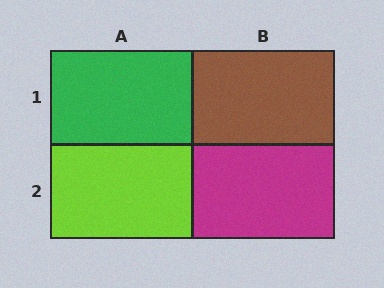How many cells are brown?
1 cell is brown.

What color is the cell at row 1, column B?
Brown.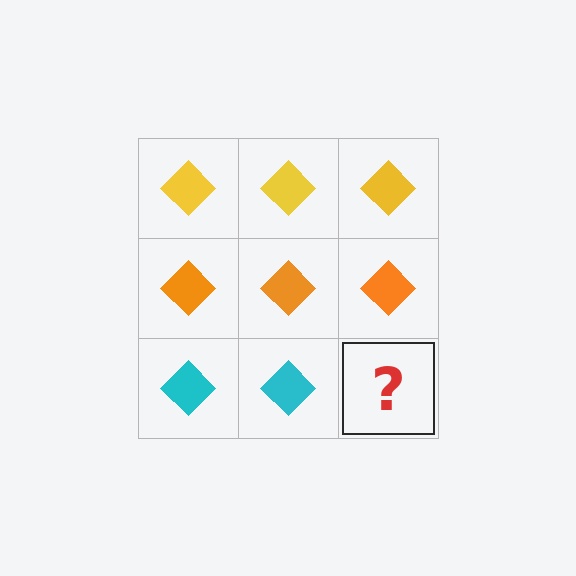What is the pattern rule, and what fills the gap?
The rule is that each row has a consistent color. The gap should be filled with a cyan diamond.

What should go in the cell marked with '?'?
The missing cell should contain a cyan diamond.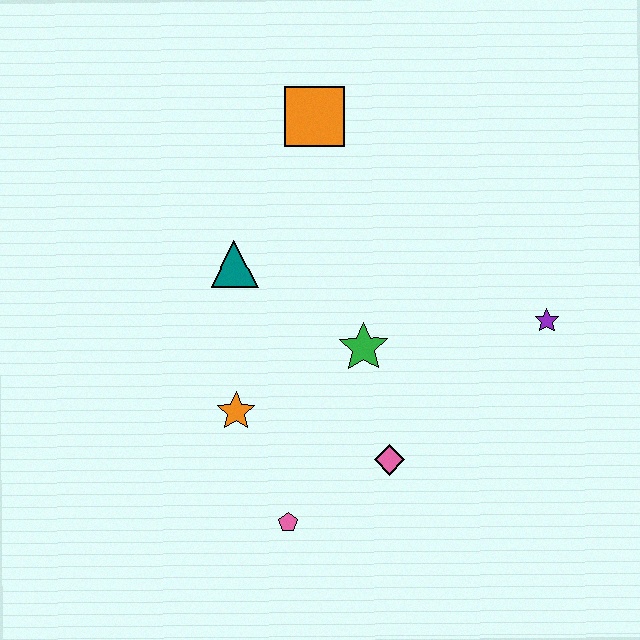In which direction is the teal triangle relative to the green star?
The teal triangle is to the left of the green star.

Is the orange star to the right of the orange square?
No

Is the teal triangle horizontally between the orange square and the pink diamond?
No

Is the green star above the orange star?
Yes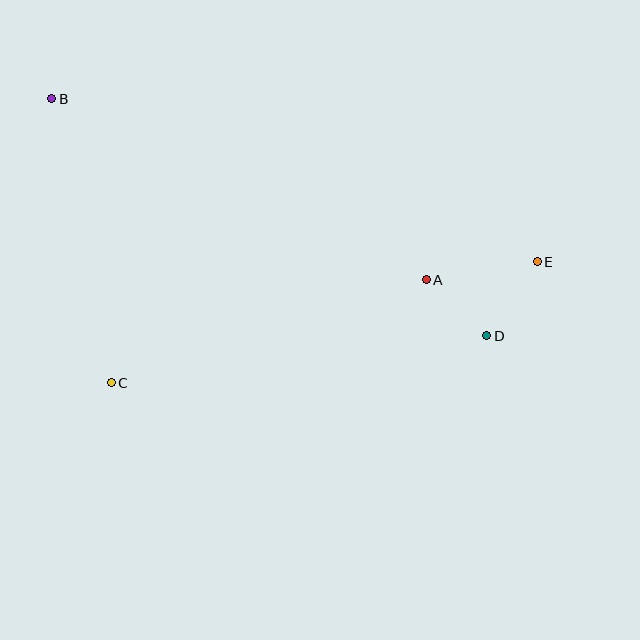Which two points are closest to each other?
Points A and D are closest to each other.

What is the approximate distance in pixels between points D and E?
The distance between D and E is approximately 90 pixels.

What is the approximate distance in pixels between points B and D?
The distance between B and D is approximately 496 pixels.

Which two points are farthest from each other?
Points B and E are farthest from each other.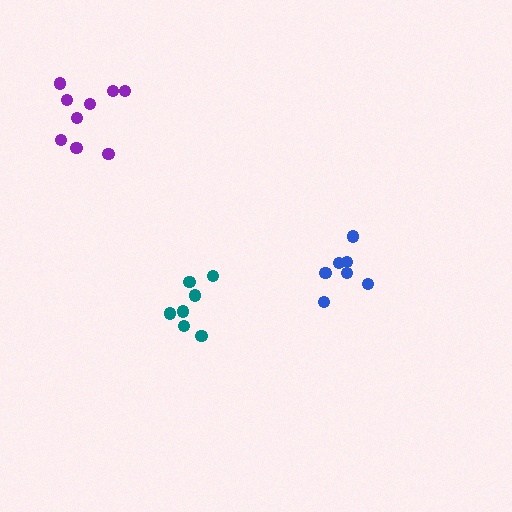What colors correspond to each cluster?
The clusters are colored: blue, teal, purple.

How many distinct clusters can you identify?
There are 3 distinct clusters.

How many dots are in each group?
Group 1: 7 dots, Group 2: 8 dots, Group 3: 9 dots (24 total).